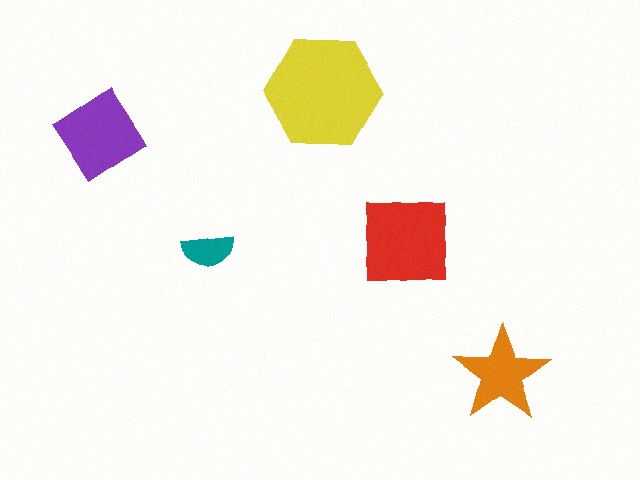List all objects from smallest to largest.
The teal semicircle, the orange star, the purple diamond, the red square, the yellow hexagon.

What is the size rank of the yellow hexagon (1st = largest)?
1st.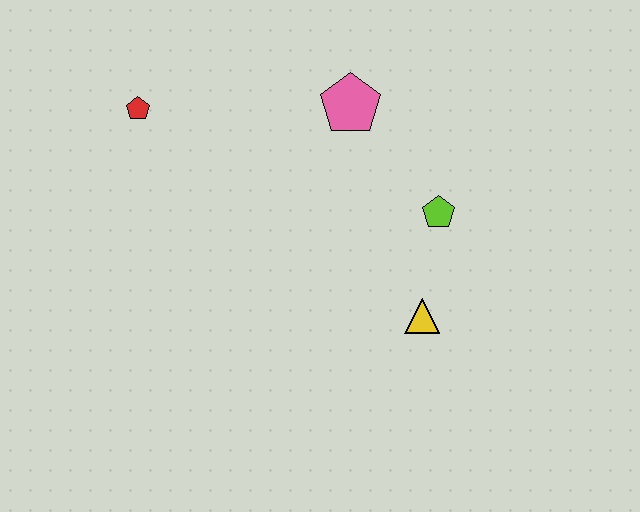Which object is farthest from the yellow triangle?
The red pentagon is farthest from the yellow triangle.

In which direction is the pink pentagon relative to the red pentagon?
The pink pentagon is to the right of the red pentagon.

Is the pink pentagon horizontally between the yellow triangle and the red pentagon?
Yes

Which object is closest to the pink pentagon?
The lime pentagon is closest to the pink pentagon.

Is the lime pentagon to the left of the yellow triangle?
No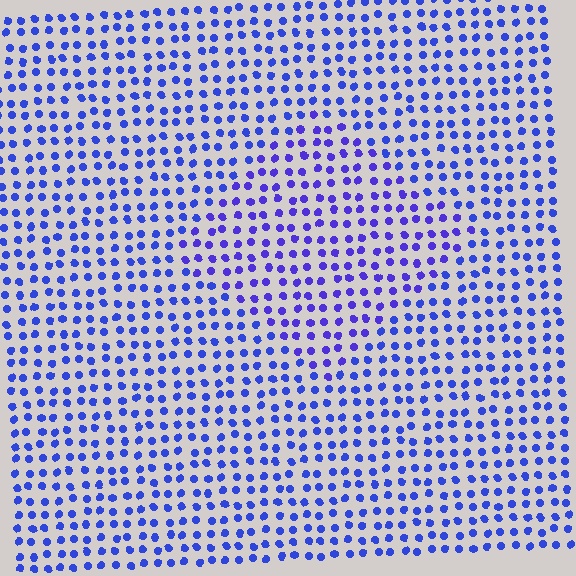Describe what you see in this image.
The image is filled with small blue elements in a uniform arrangement. A diamond-shaped region is visible where the elements are tinted to a slightly different hue, forming a subtle color boundary.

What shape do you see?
I see a diamond.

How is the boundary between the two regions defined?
The boundary is defined purely by a slight shift in hue (about 19 degrees). Spacing, size, and orientation are identical on both sides.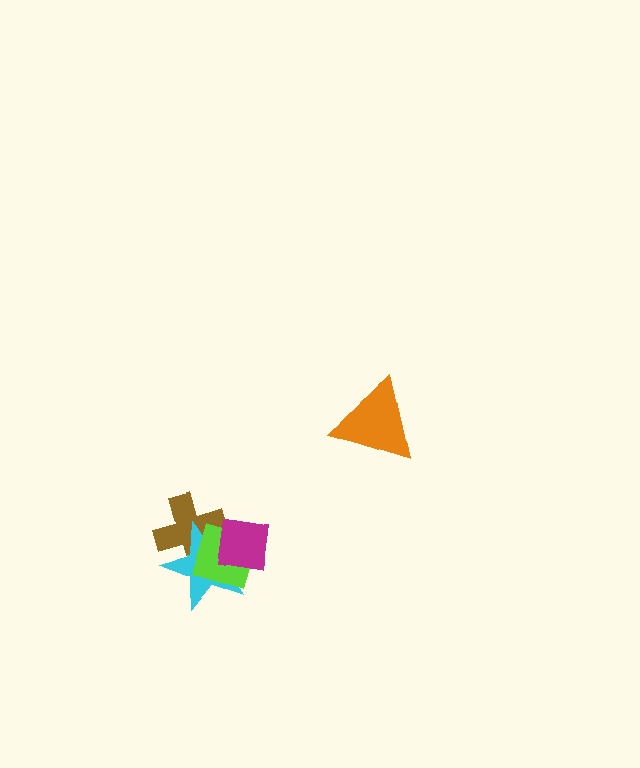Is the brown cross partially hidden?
Yes, it is partially covered by another shape.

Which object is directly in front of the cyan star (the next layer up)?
The lime diamond is directly in front of the cyan star.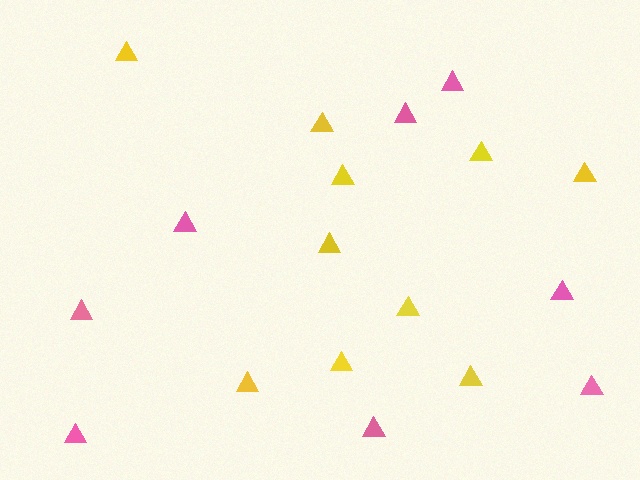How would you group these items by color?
There are 2 groups: one group of pink triangles (8) and one group of yellow triangles (10).